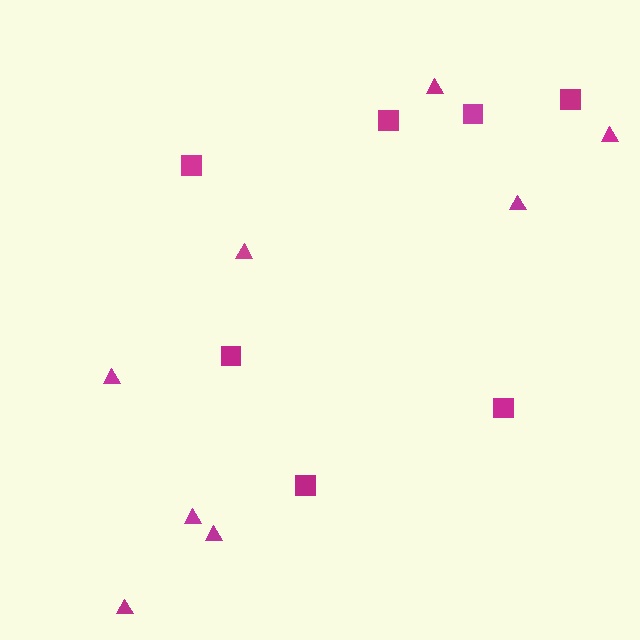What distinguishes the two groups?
There are 2 groups: one group of triangles (8) and one group of squares (7).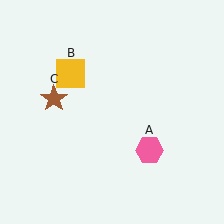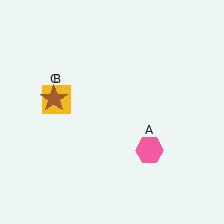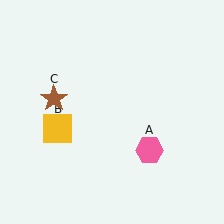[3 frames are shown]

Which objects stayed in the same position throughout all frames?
Pink hexagon (object A) and brown star (object C) remained stationary.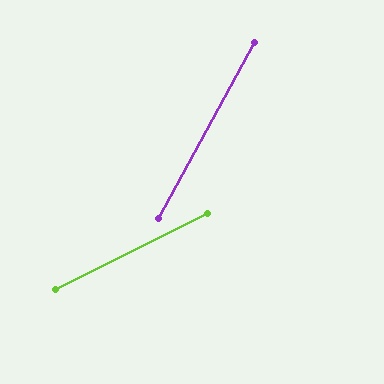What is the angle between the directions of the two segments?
Approximately 35 degrees.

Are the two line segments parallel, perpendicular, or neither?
Neither parallel nor perpendicular — they differ by about 35°.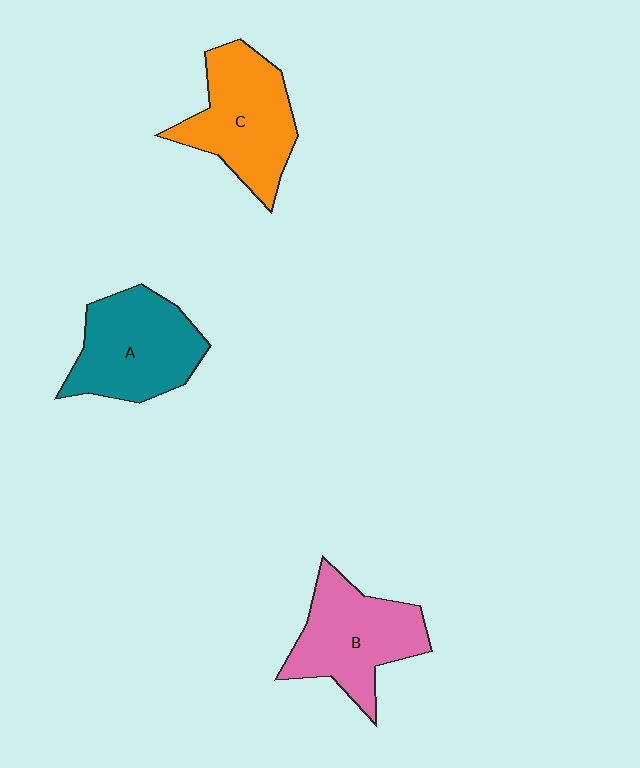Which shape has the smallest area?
Shape B (pink).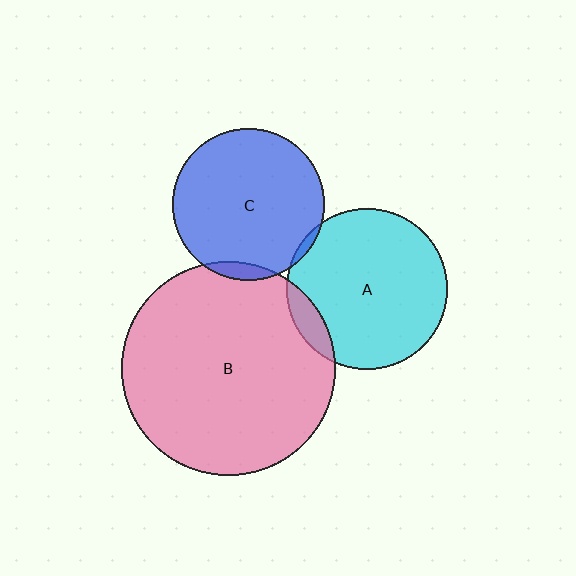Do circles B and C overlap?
Yes.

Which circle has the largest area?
Circle B (pink).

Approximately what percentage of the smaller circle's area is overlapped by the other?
Approximately 5%.